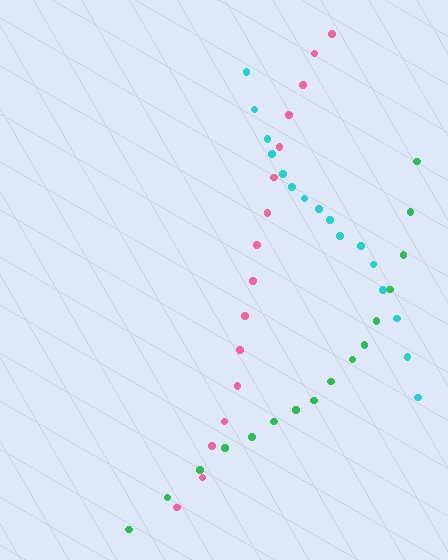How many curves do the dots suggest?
There are 3 distinct paths.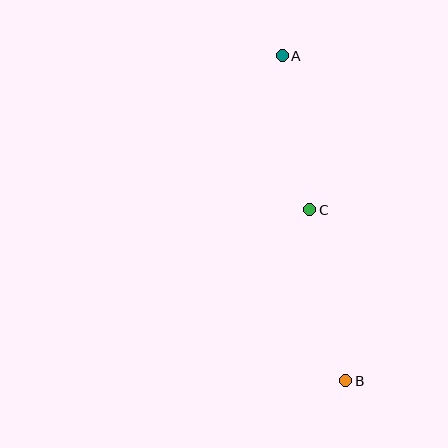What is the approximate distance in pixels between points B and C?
The distance between B and C is approximately 175 pixels.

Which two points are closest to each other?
Points A and C are closest to each other.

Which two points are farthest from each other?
Points A and B are farthest from each other.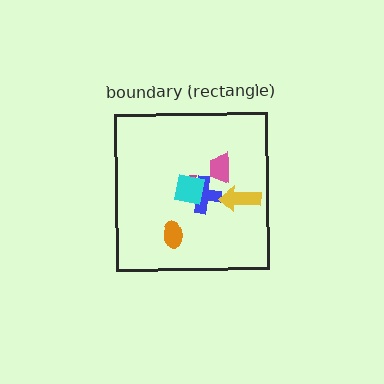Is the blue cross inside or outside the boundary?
Inside.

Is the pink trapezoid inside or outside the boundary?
Inside.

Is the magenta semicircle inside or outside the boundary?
Inside.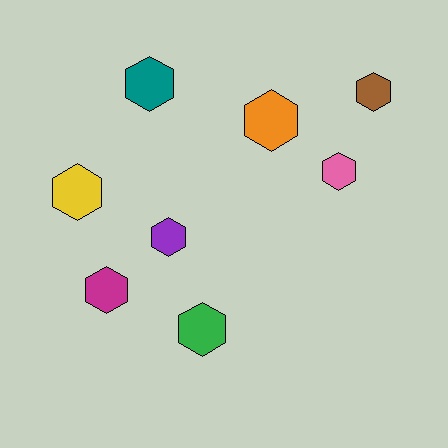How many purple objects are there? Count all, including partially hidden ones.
There is 1 purple object.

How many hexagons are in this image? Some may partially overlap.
There are 8 hexagons.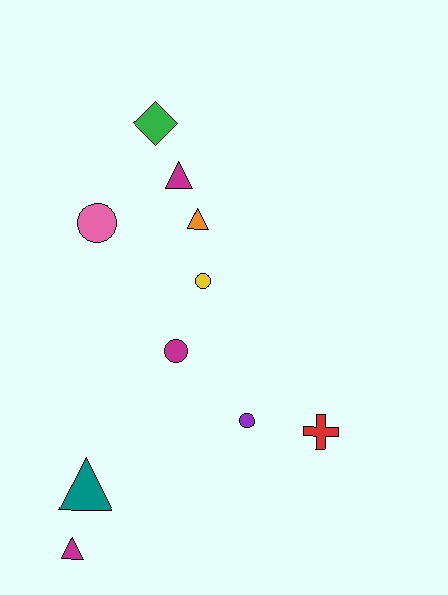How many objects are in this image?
There are 10 objects.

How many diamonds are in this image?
There is 1 diamond.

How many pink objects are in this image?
There is 1 pink object.